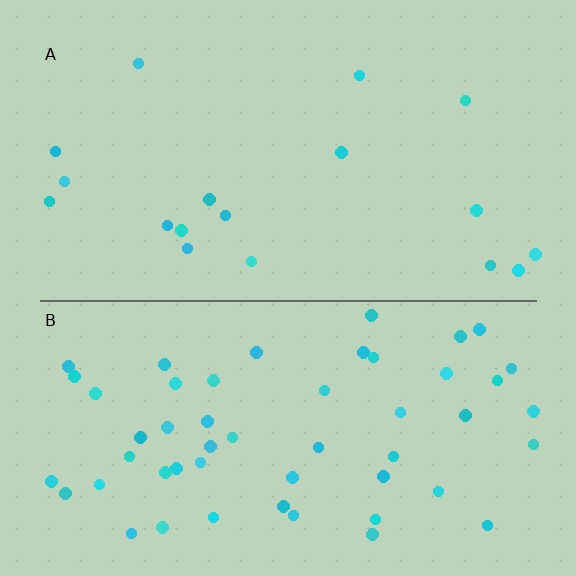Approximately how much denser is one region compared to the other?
Approximately 2.9× — region B over region A.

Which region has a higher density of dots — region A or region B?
B (the bottom).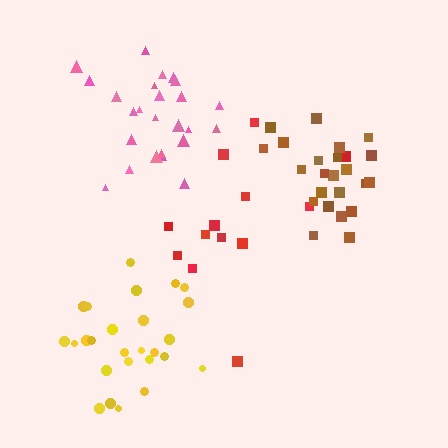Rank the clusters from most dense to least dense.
pink, brown, yellow, red.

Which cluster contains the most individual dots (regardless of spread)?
Yellow (26).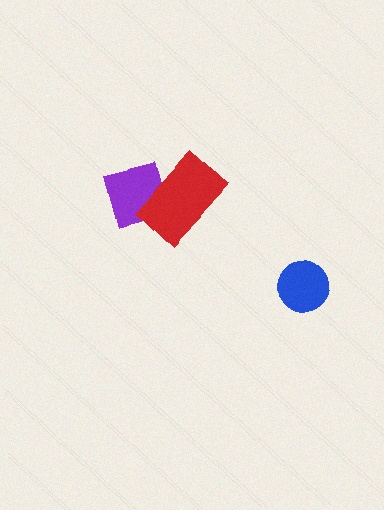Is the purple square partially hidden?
Yes, it is partially covered by another shape.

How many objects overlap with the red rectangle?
1 object overlaps with the red rectangle.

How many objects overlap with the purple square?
1 object overlaps with the purple square.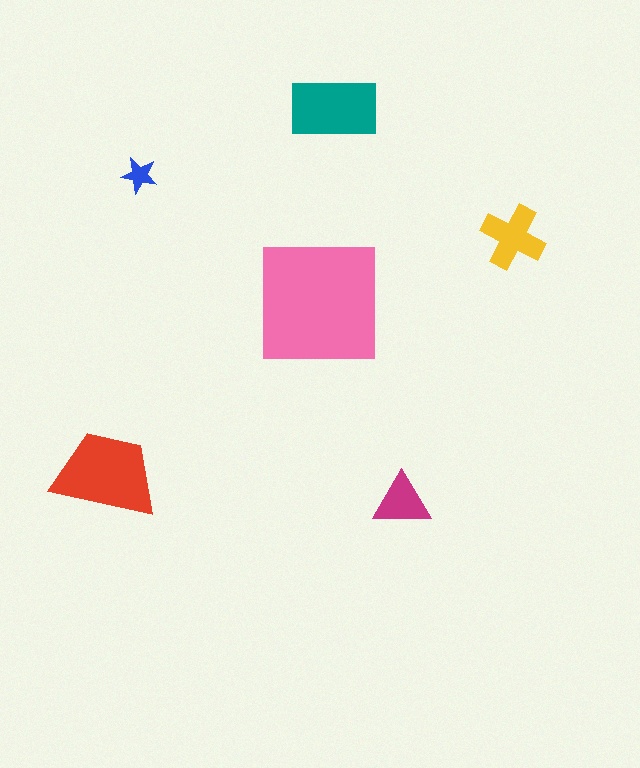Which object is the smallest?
The blue star.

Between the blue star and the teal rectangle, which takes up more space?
The teal rectangle.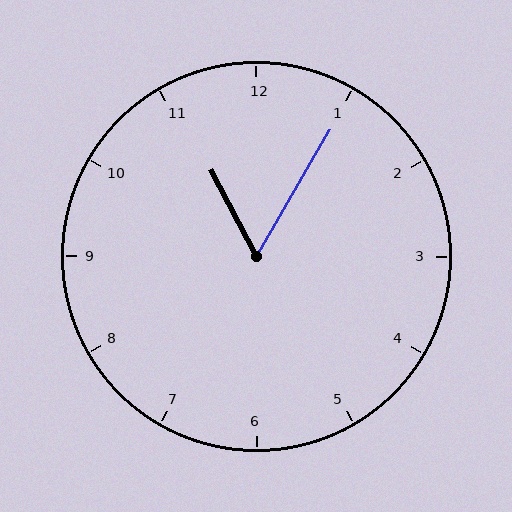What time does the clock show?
11:05.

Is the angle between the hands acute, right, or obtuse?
It is acute.